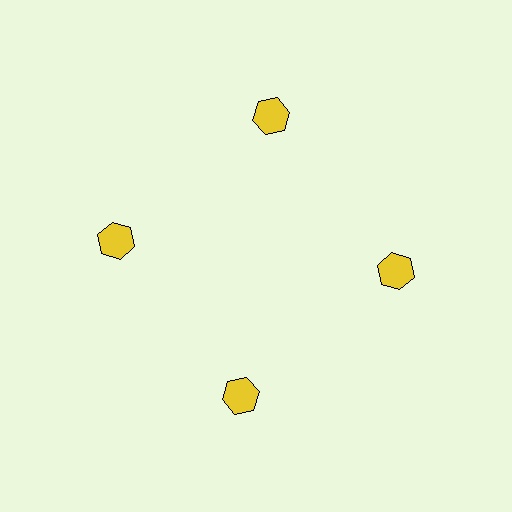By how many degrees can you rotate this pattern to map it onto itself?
The pattern maps onto itself every 90 degrees of rotation.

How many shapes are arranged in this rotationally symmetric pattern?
There are 4 shapes, arranged in 4 groups of 1.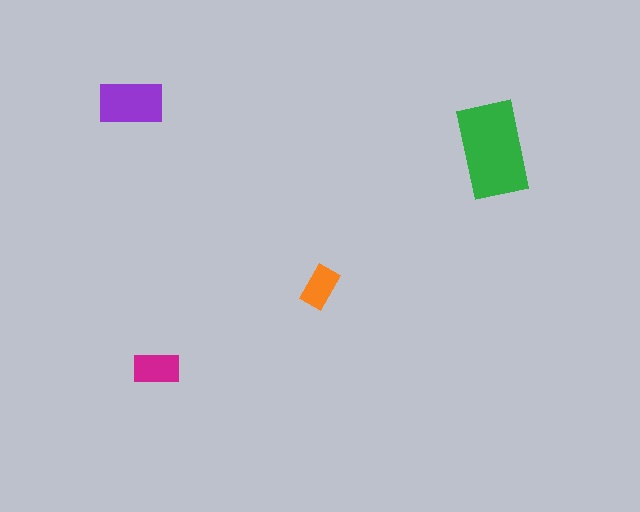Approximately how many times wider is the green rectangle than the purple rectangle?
About 1.5 times wider.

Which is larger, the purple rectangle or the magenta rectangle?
The purple one.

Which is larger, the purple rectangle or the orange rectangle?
The purple one.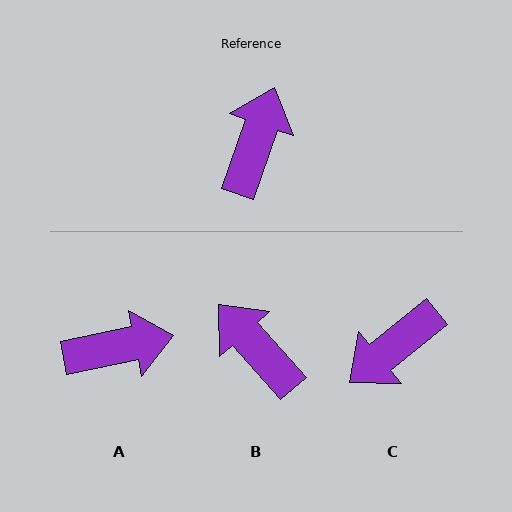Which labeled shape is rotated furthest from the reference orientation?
C, about 148 degrees away.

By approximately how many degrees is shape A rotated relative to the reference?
Approximately 59 degrees clockwise.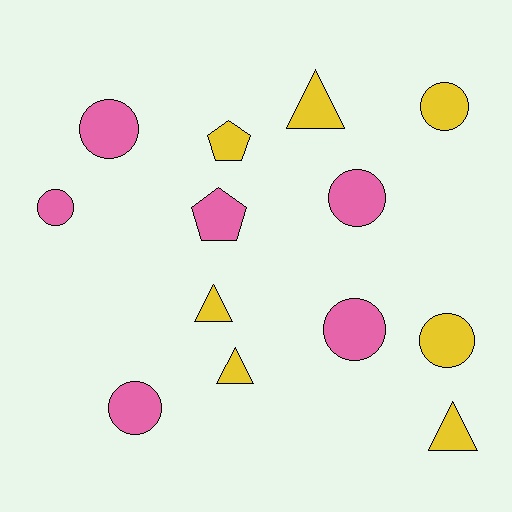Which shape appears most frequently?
Circle, with 7 objects.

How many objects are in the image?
There are 13 objects.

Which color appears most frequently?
Yellow, with 7 objects.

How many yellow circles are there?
There are 2 yellow circles.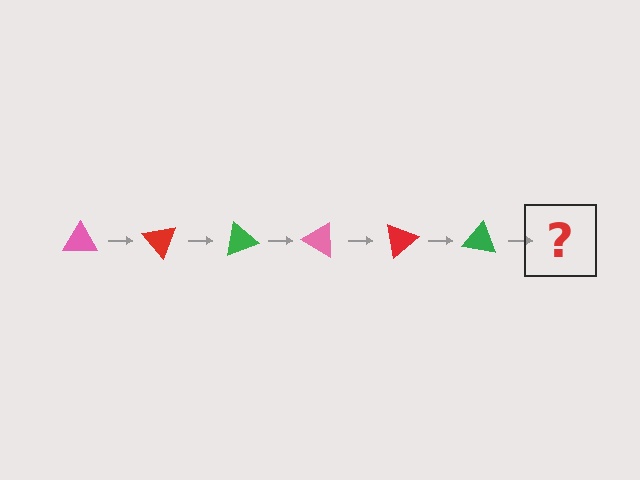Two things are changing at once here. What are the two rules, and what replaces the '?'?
The two rules are that it rotates 50 degrees each step and the color cycles through pink, red, and green. The '?' should be a pink triangle, rotated 300 degrees from the start.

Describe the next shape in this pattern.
It should be a pink triangle, rotated 300 degrees from the start.